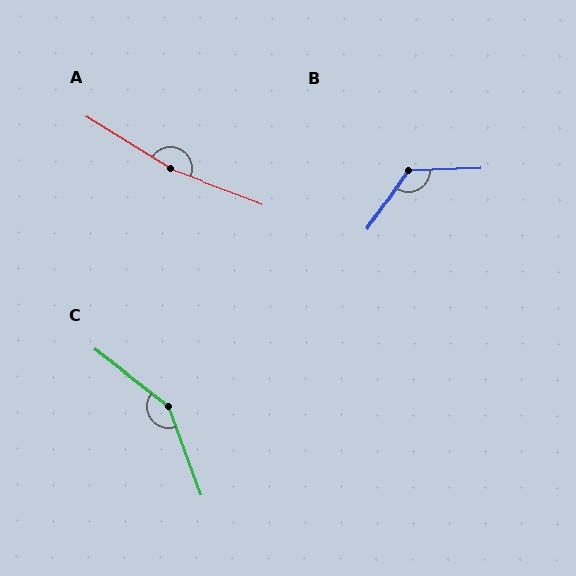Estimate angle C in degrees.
Approximately 148 degrees.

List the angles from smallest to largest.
B (126°), C (148°), A (168°).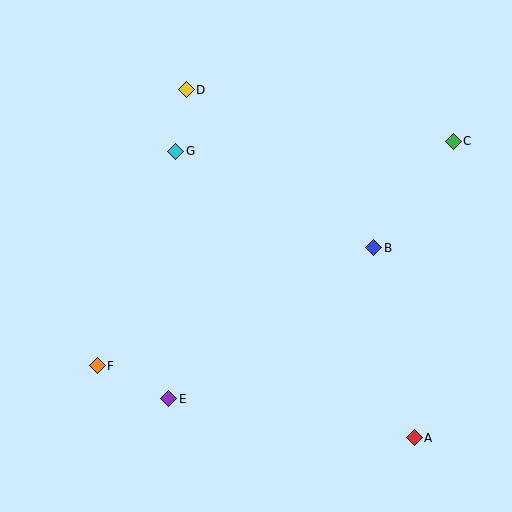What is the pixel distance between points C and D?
The distance between C and D is 272 pixels.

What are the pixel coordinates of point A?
Point A is at (414, 438).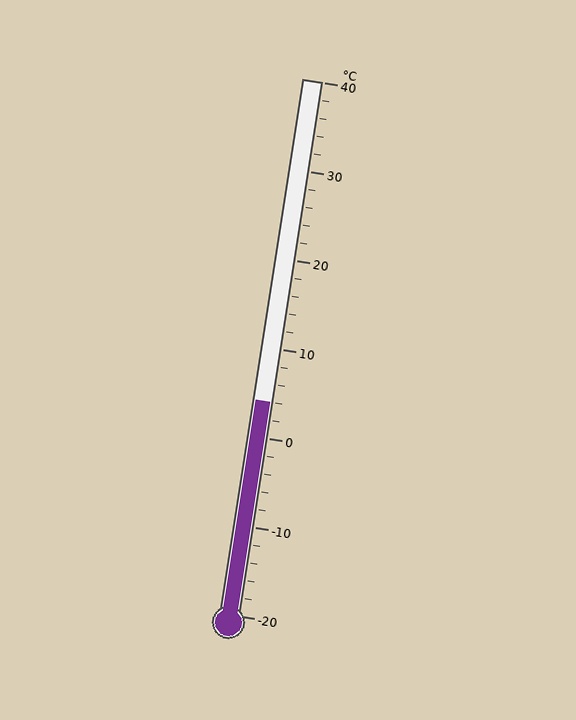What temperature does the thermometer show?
The thermometer shows approximately 4°C.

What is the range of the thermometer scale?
The thermometer scale ranges from -20°C to 40°C.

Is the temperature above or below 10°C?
The temperature is below 10°C.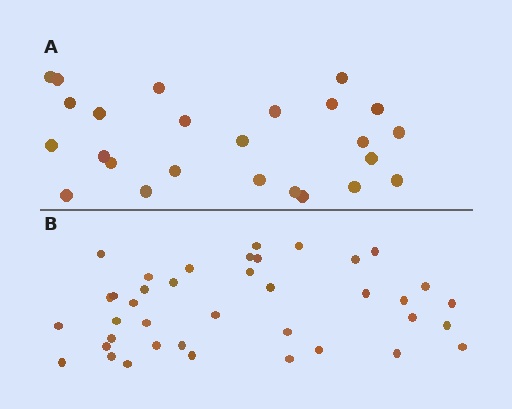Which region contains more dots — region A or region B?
Region B (the bottom region) has more dots.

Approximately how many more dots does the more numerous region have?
Region B has approximately 15 more dots than region A.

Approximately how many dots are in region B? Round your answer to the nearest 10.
About 40 dots. (The exact count is 39, which rounds to 40.)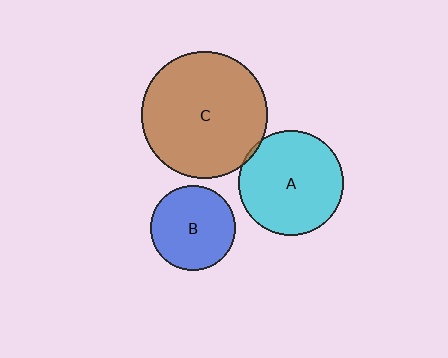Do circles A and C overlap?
Yes.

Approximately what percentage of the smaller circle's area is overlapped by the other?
Approximately 5%.